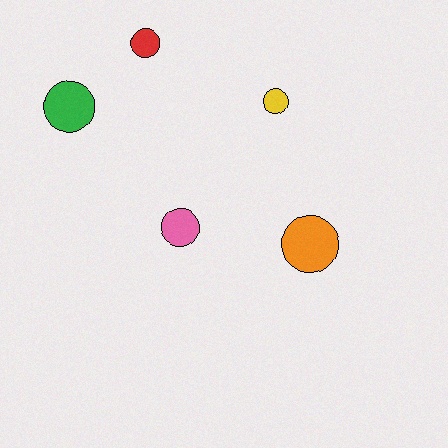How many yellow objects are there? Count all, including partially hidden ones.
There is 1 yellow object.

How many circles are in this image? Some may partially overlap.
There are 5 circles.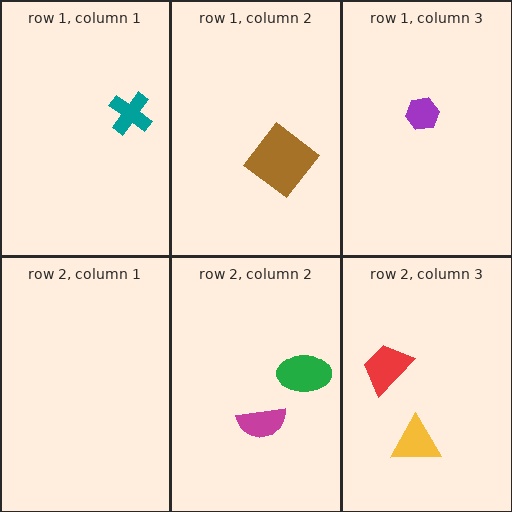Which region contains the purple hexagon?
The row 1, column 3 region.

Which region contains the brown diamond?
The row 1, column 2 region.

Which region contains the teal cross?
The row 1, column 1 region.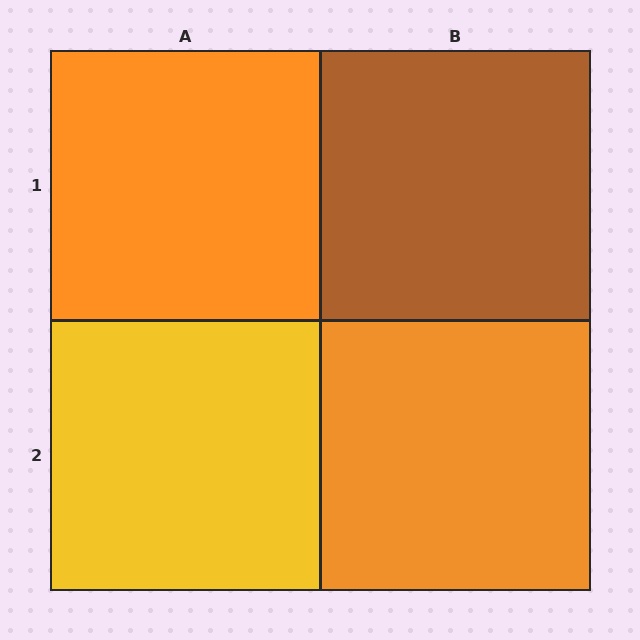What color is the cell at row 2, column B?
Orange.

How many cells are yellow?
1 cell is yellow.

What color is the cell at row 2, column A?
Yellow.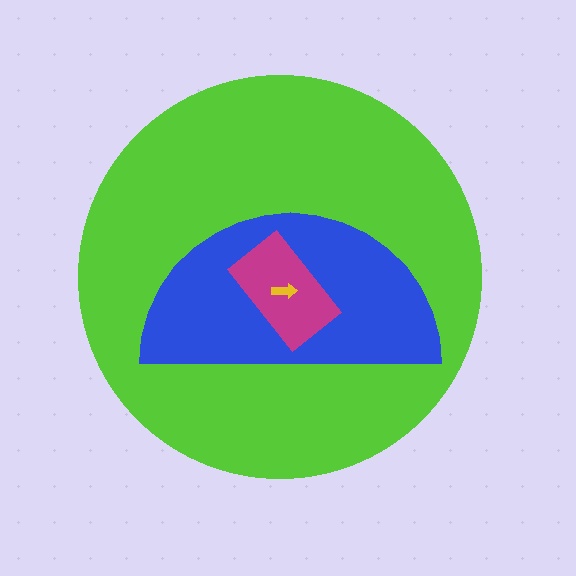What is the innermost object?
The yellow arrow.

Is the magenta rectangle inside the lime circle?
Yes.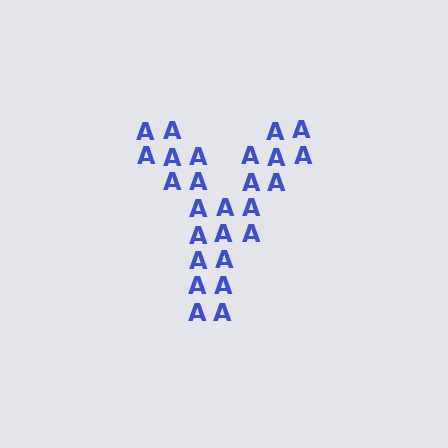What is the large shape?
The large shape is the letter Y.